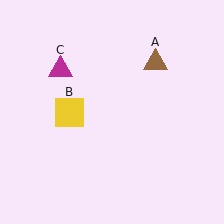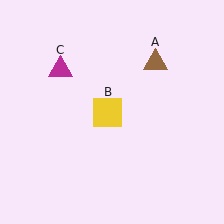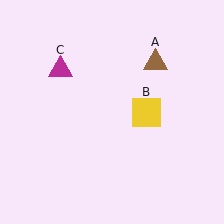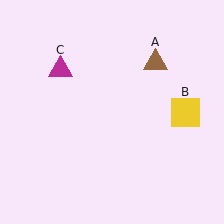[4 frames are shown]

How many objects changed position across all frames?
1 object changed position: yellow square (object B).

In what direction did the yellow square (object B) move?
The yellow square (object B) moved right.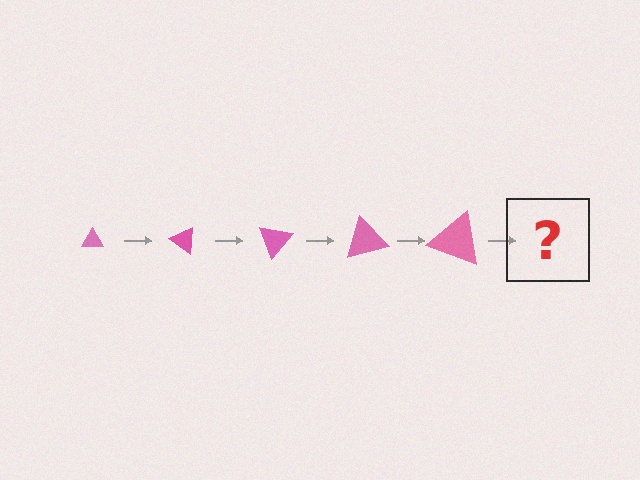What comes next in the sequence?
The next element should be a triangle, larger than the previous one and rotated 175 degrees from the start.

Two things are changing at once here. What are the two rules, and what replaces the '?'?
The two rules are that the triangle grows larger each step and it rotates 35 degrees each step. The '?' should be a triangle, larger than the previous one and rotated 175 degrees from the start.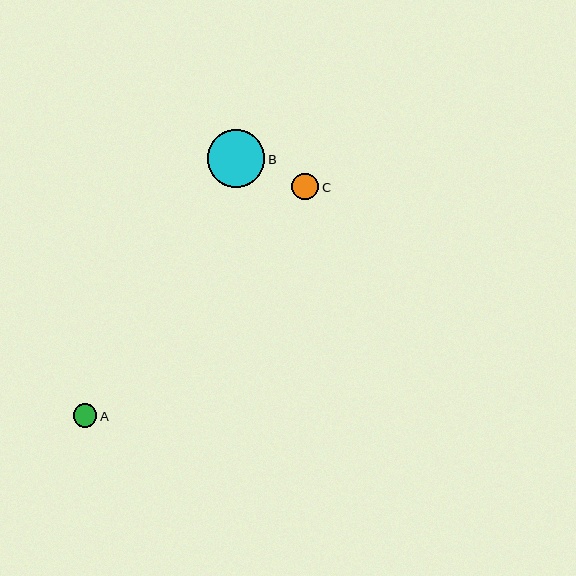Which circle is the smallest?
Circle A is the smallest with a size of approximately 24 pixels.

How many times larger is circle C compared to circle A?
Circle C is approximately 1.1 times the size of circle A.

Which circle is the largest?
Circle B is the largest with a size of approximately 57 pixels.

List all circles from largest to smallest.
From largest to smallest: B, C, A.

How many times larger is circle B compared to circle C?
Circle B is approximately 2.1 times the size of circle C.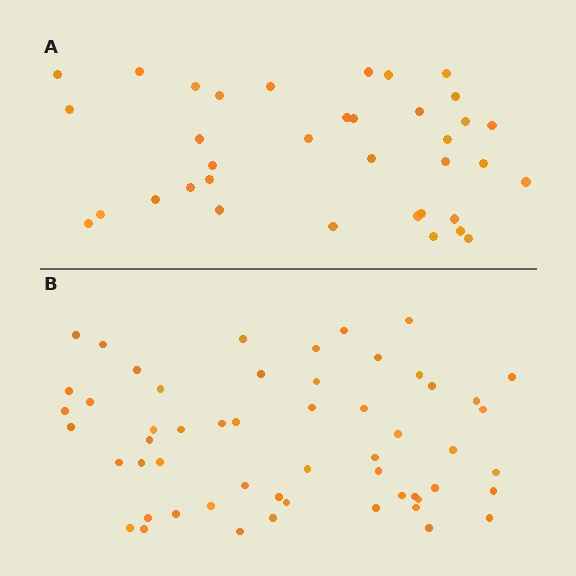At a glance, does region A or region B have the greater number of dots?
Region B (the bottom region) has more dots.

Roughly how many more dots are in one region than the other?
Region B has approximately 20 more dots than region A.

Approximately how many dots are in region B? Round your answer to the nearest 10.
About 60 dots. (The exact count is 55, which rounds to 60.)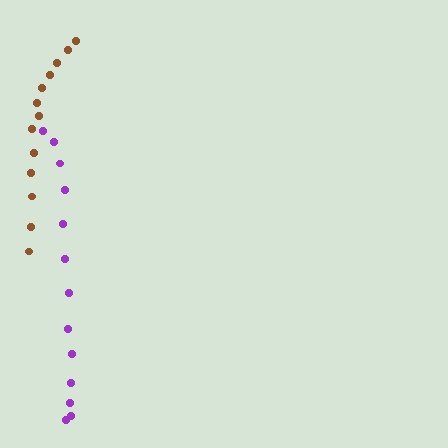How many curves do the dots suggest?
There are 2 distinct paths.